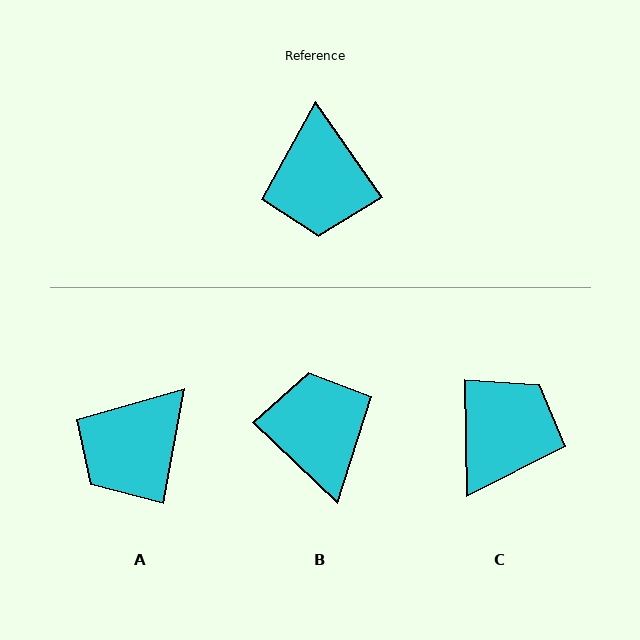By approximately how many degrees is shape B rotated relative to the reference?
Approximately 169 degrees clockwise.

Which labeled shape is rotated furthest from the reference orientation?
B, about 169 degrees away.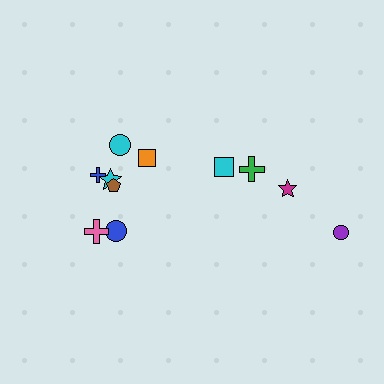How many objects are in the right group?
There are 4 objects.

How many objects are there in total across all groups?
There are 11 objects.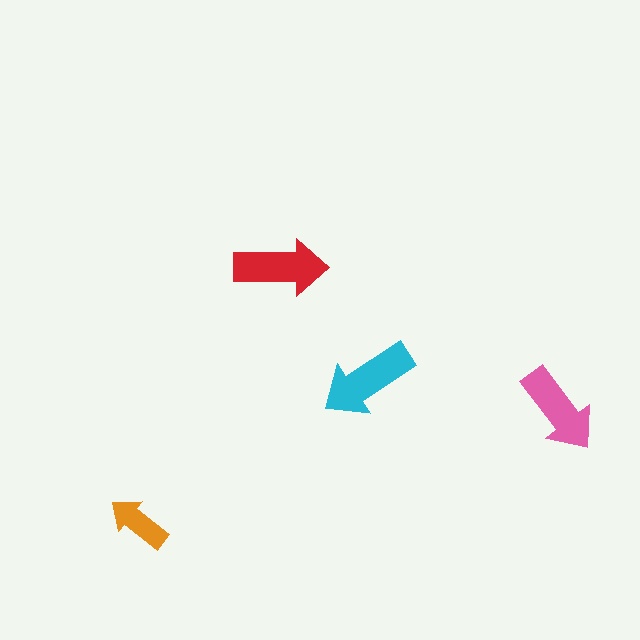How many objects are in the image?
There are 4 objects in the image.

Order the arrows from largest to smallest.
the cyan one, the red one, the pink one, the orange one.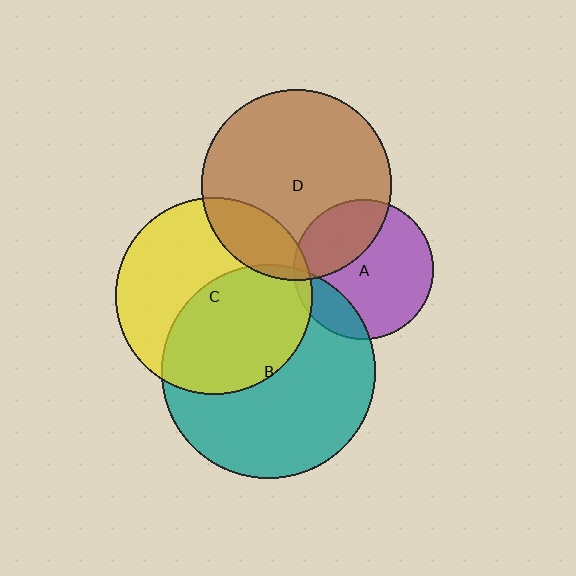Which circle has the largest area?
Circle B (teal).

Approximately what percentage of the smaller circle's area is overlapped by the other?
Approximately 5%.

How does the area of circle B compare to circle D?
Approximately 1.3 times.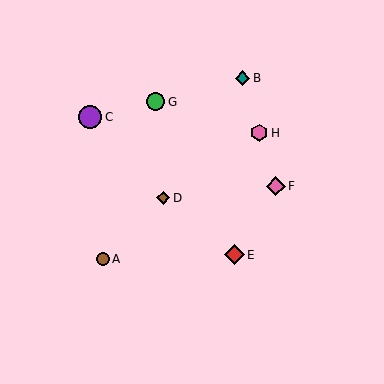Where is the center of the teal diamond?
The center of the teal diamond is at (242, 78).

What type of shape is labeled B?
Shape B is a teal diamond.